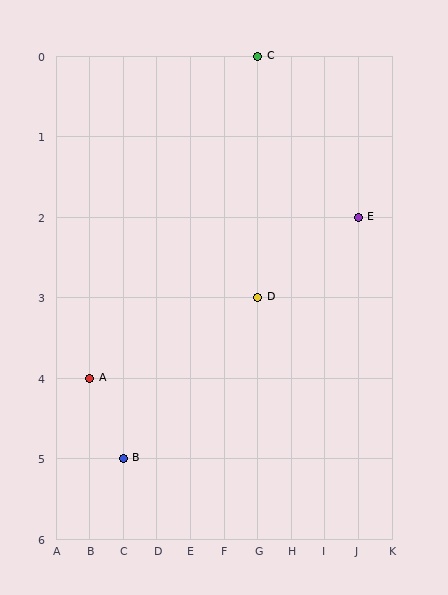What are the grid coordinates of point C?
Point C is at grid coordinates (G, 0).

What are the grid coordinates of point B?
Point B is at grid coordinates (C, 5).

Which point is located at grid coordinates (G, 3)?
Point D is at (G, 3).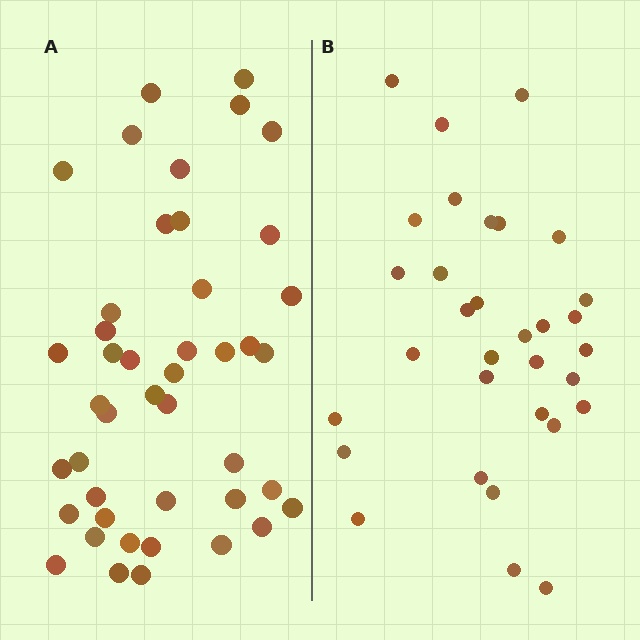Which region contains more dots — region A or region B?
Region A (the left region) has more dots.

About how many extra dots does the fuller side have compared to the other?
Region A has roughly 12 or so more dots than region B.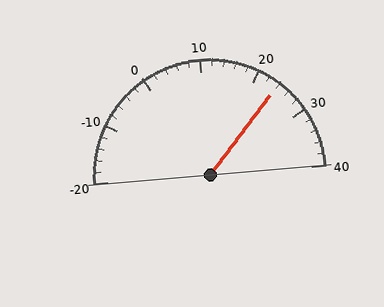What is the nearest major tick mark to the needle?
The nearest major tick mark is 20.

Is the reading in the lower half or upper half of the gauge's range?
The reading is in the upper half of the range (-20 to 40).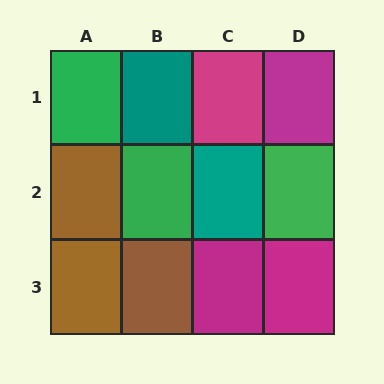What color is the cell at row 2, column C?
Teal.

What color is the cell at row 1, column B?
Teal.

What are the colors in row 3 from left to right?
Brown, brown, magenta, magenta.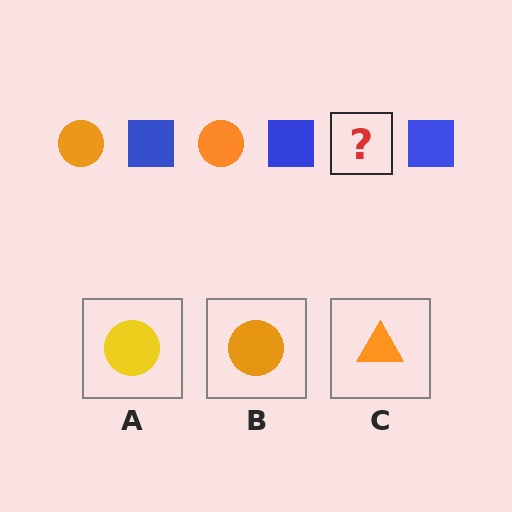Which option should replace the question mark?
Option B.